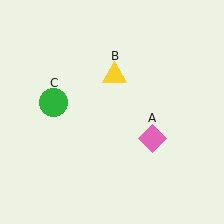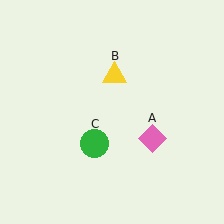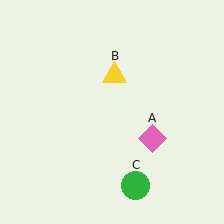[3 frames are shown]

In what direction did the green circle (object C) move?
The green circle (object C) moved down and to the right.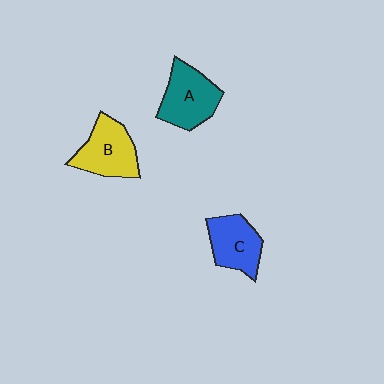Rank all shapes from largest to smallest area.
From largest to smallest: A (teal), B (yellow), C (blue).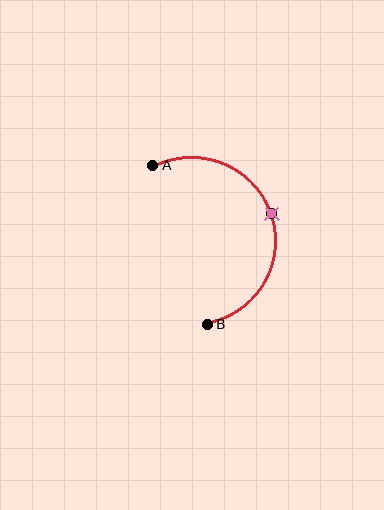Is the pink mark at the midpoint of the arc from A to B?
Yes. The pink mark lies on the arc at equal arc-length from both A and B — it is the arc midpoint.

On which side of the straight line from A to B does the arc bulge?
The arc bulges to the right of the straight line connecting A and B.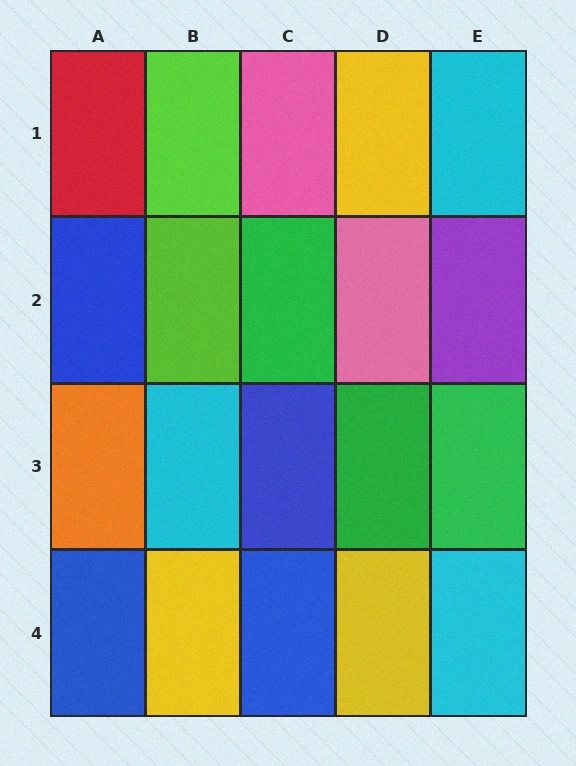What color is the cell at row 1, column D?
Yellow.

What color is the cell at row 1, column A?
Red.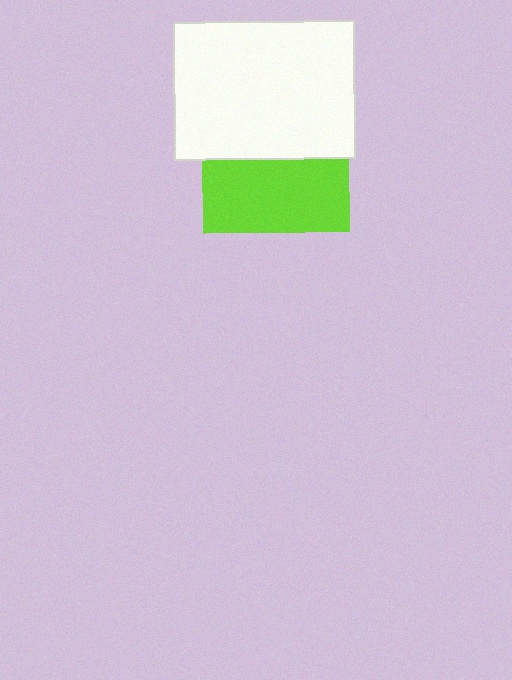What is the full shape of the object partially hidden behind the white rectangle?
The partially hidden object is a lime square.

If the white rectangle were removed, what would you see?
You would see the complete lime square.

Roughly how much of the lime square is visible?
About half of it is visible (roughly 50%).